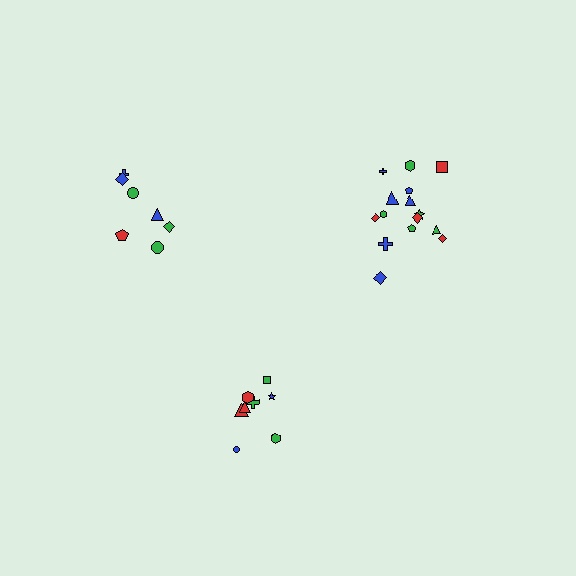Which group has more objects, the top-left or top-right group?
The top-right group.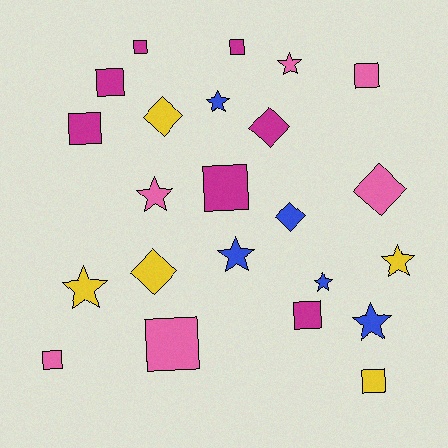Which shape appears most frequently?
Square, with 10 objects.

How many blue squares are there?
There are no blue squares.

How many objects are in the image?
There are 23 objects.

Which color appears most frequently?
Magenta, with 7 objects.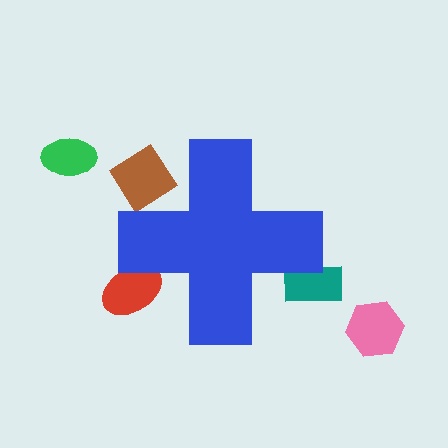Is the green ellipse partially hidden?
No, the green ellipse is fully visible.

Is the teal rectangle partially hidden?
Yes, the teal rectangle is partially hidden behind the blue cross.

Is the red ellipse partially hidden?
Yes, the red ellipse is partially hidden behind the blue cross.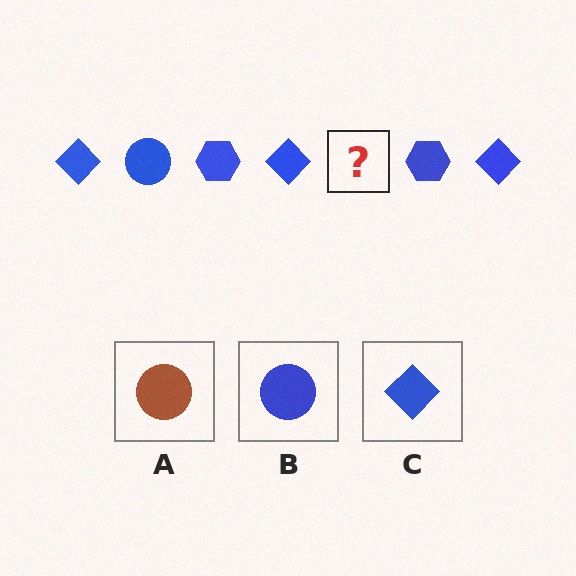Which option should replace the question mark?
Option B.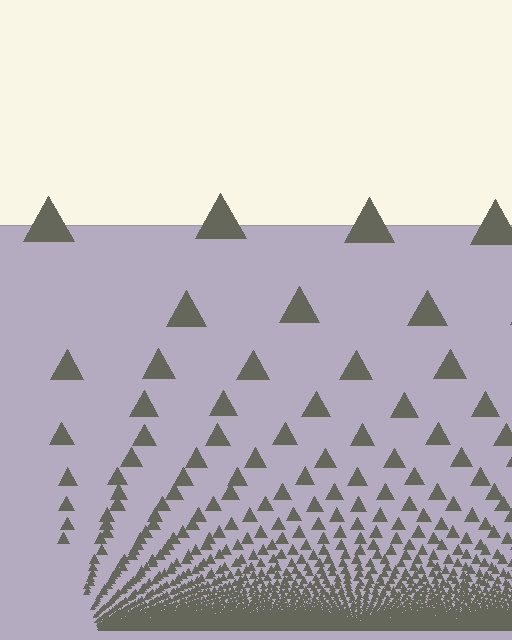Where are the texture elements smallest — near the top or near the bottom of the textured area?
Near the bottom.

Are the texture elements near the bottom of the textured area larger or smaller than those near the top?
Smaller. The gradient is inverted — elements near the bottom are smaller and denser.